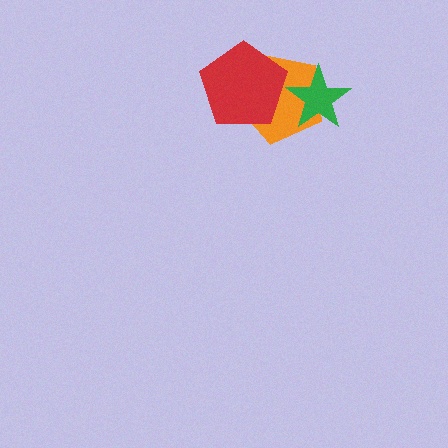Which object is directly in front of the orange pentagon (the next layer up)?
The red pentagon is directly in front of the orange pentagon.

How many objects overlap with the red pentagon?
1 object overlaps with the red pentagon.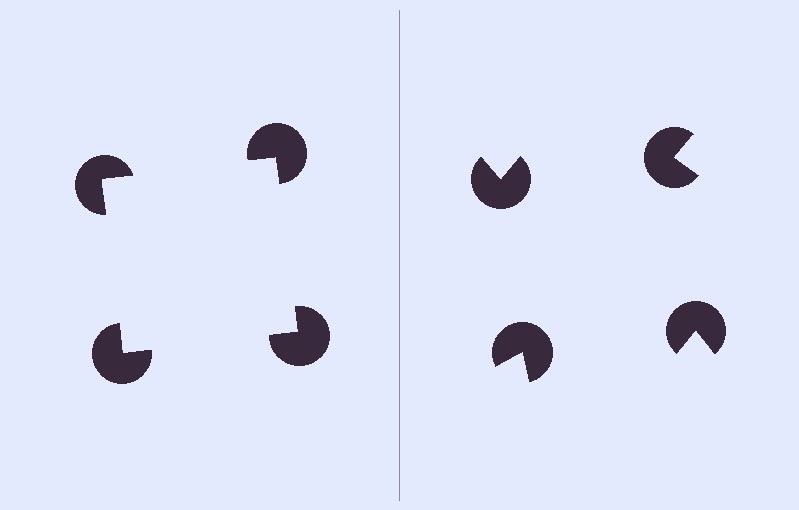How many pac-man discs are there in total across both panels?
8 — 4 on each side.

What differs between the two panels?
The pac-man discs are positioned identically on both sides; only the wedge orientations differ. On the left they align to a square; on the right they are misaligned.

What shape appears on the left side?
An illusory square.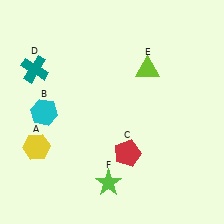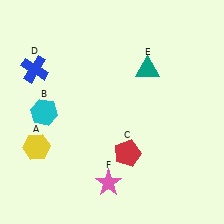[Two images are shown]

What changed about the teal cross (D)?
In Image 1, D is teal. In Image 2, it changed to blue.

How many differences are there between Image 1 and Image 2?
There are 3 differences between the two images.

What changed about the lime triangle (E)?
In Image 1, E is lime. In Image 2, it changed to teal.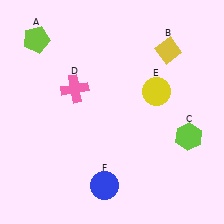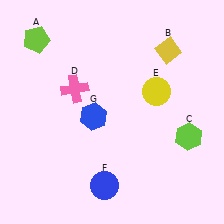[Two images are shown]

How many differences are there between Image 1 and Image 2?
There is 1 difference between the two images.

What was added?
A blue hexagon (G) was added in Image 2.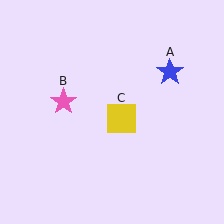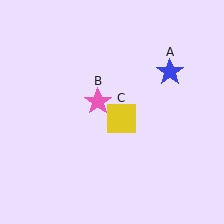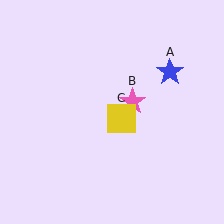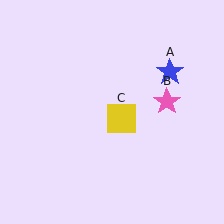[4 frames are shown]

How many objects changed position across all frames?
1 object changed position: pink star (object B).